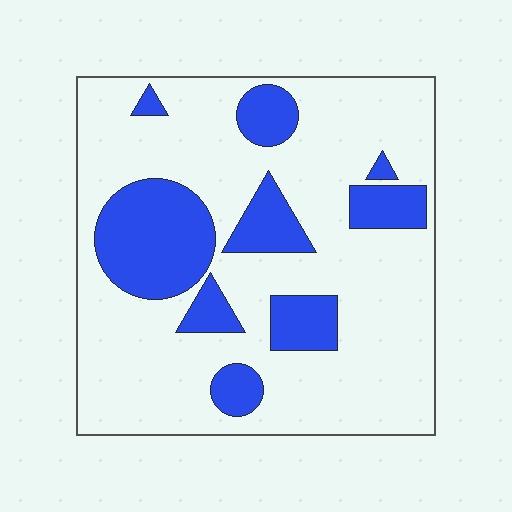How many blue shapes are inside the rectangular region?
9.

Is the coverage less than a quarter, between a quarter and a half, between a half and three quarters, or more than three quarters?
Less than a quarter.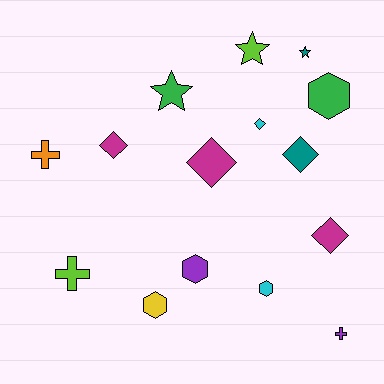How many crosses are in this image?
There are 3 crosses.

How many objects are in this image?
There are 15 objects.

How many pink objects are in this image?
There are no pink objects.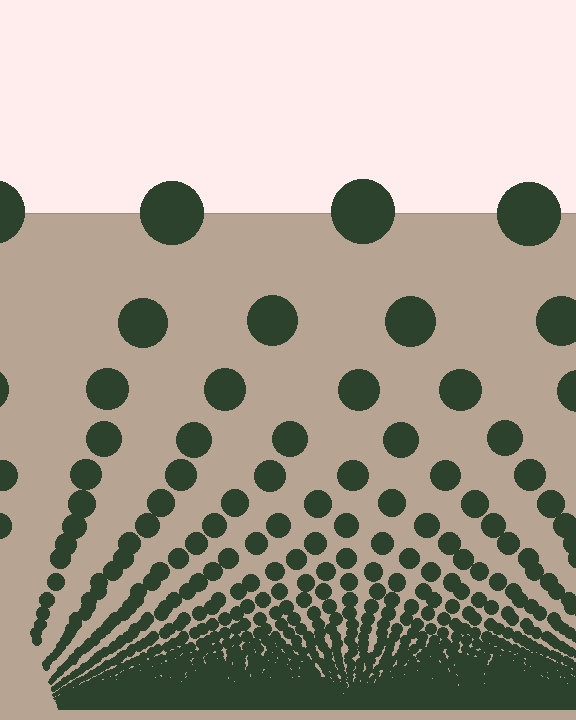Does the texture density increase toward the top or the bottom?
Density increases toward the bottom.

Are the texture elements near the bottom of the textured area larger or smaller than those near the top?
Smaller. The gradient is inverted — elements near the bottom are smaller and denser.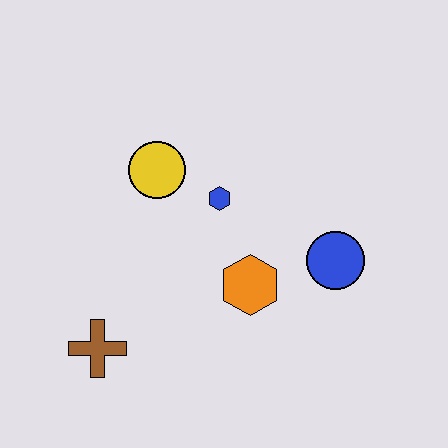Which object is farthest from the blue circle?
The brown cross is farthest from the blue circle.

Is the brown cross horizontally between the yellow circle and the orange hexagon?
No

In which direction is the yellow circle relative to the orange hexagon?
The yellow circle is above the orange hexagon.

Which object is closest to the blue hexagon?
The yellow circle is closest to the blue hexagon.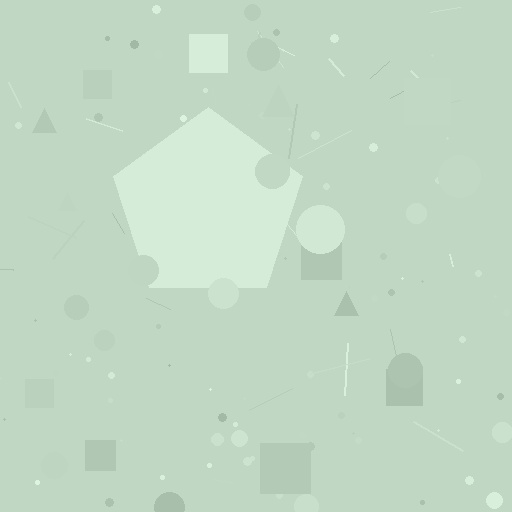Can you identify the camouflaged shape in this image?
The camouflaged shape is a pentagon.